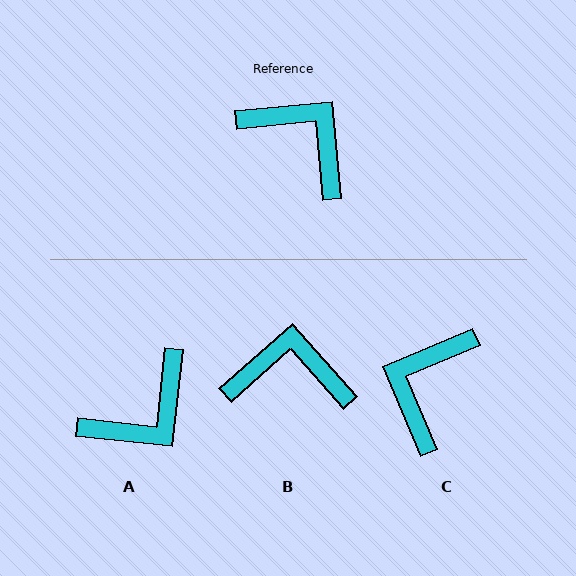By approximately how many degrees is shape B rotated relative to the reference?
Approximately 36 degrees counter-clockwise.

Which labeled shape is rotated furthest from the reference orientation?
C, about 107 degrees away.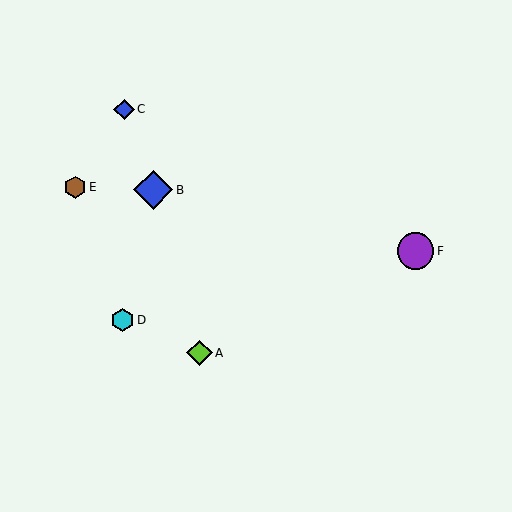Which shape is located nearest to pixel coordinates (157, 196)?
The blue diamond (labeled B) at (153, 190) is nearest to that location.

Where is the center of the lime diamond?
The center of the lime diamond is at (199, 353).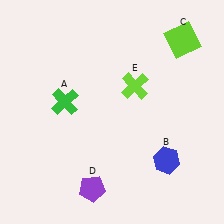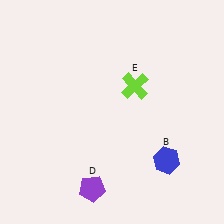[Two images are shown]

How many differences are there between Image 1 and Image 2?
There are 2 differences between the two images.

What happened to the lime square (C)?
The lime square (C) was removed in Image 2. It was in the top-right area of Image 1.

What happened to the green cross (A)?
The green cross (A) was removed in Image 2. It was in the top-left area of Image 1.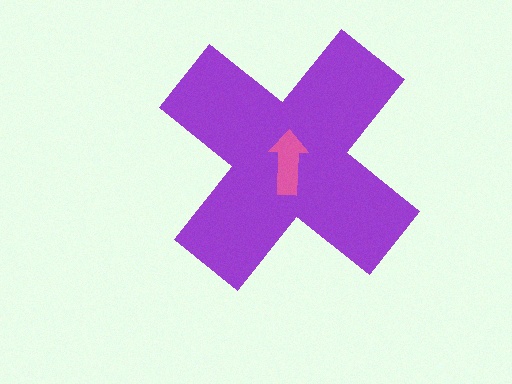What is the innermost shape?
The pink arrow.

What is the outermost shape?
The purple cross.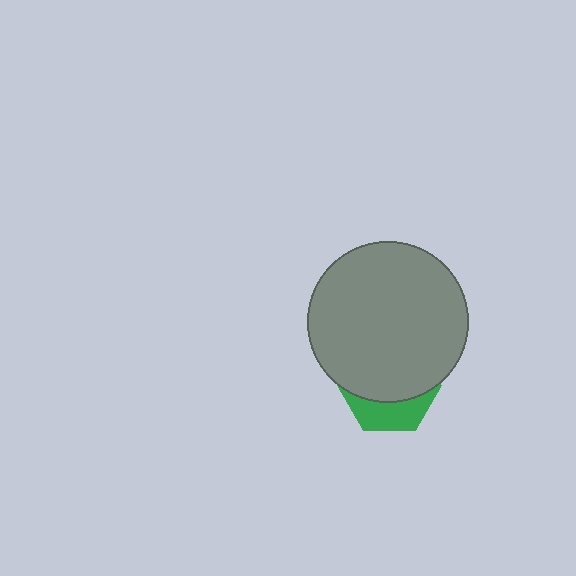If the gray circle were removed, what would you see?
You would see the complete green hexagon.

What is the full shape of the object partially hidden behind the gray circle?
The partially hidden object is a green hexagon.